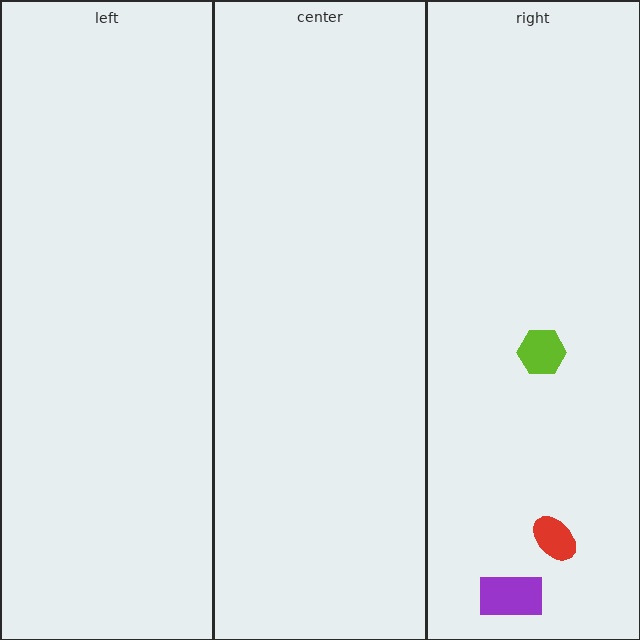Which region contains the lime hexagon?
The right region.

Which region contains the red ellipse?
The right region.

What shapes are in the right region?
The lime hexagon, the red ellipse, the purple rectangle.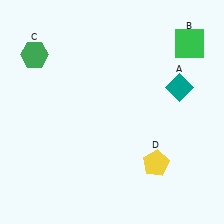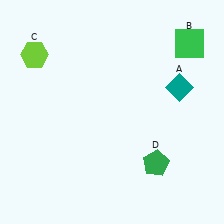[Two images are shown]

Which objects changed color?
C changed from green to lime. D changed from yellow to green.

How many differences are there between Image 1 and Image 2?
There are 2 differences between the two images.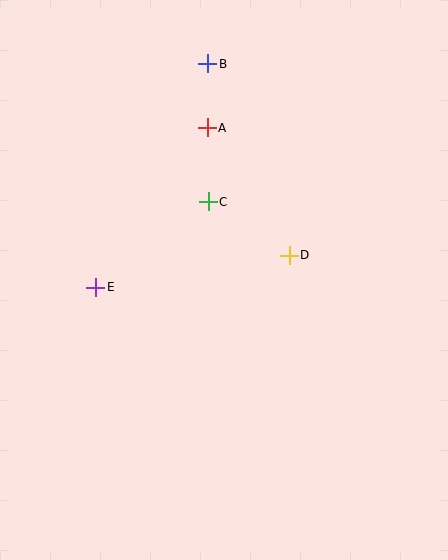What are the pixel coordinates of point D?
Point D is at (289, 255).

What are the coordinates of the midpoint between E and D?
The midpoint between E and D is at (193, 271).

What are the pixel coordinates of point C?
Point C is at (208, 202).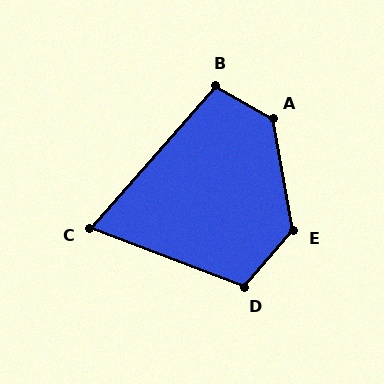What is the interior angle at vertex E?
Approximately 128 degrees (obtuse).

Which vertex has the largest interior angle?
A, at approximately 131 degrees.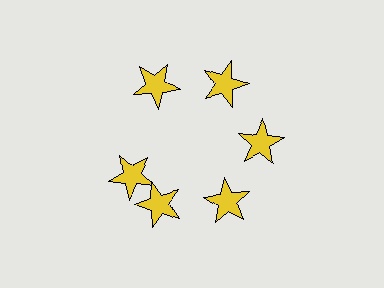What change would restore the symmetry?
The symmetry would be restored by rotating it back into even spacing with its neighbors so that all 6 stars sit at equal angles and equal distance from the center.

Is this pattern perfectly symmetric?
No. The 6 yellow stars are arranged in a ring, but one element near the 9 o'clock position is rotated out of alignment along the ring, breaking the 6-fold rotational symmetry.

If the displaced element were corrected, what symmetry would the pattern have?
It would have 6-fold rotational symmetry — the pattern would map onto itself every 60 degrees.